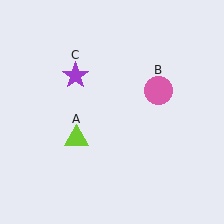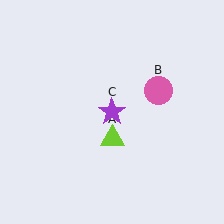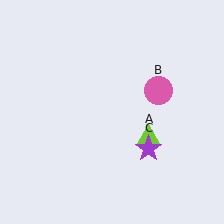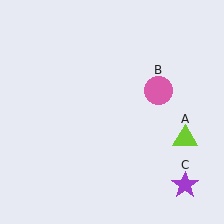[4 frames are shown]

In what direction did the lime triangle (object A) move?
The lime triangle (object A) moved right.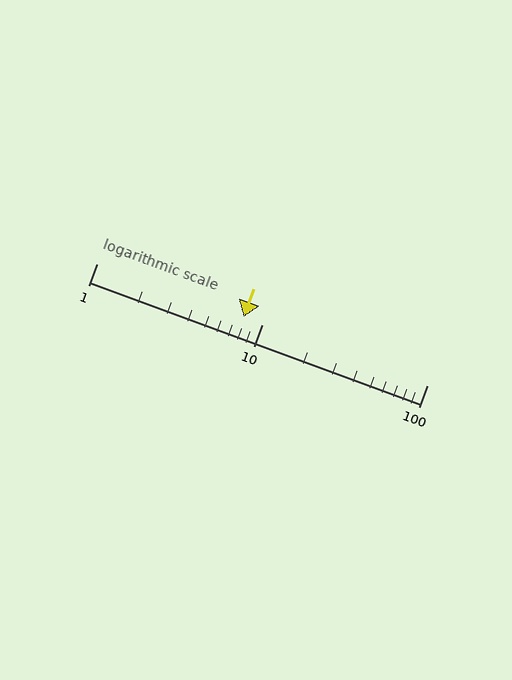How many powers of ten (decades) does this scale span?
The scale spans 2 decades, from 1 to 100.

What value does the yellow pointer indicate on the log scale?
The pointer indicates approximately 7.7.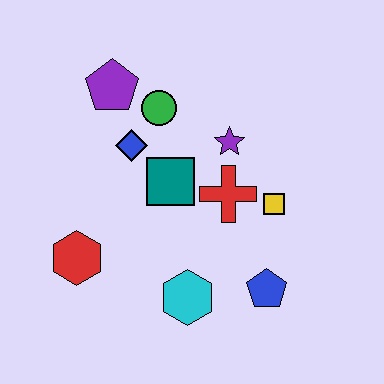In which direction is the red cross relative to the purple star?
The red cross is below the purple star.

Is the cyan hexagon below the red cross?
Yes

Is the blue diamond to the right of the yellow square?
No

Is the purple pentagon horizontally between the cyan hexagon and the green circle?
No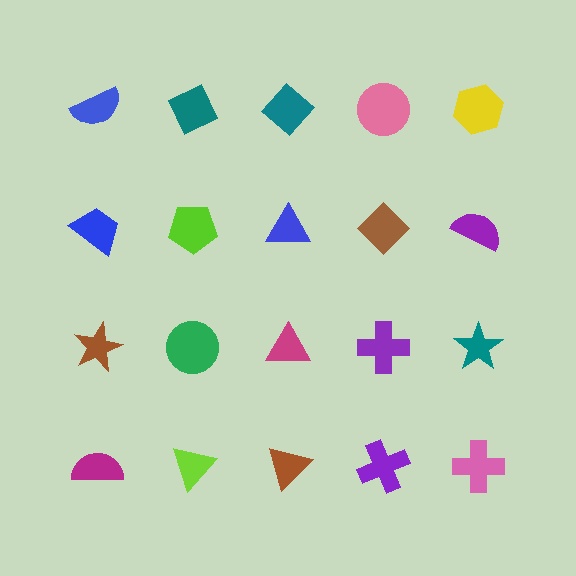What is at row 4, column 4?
A purple cross.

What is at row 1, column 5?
A yellow hexagon.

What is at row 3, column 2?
A green circle.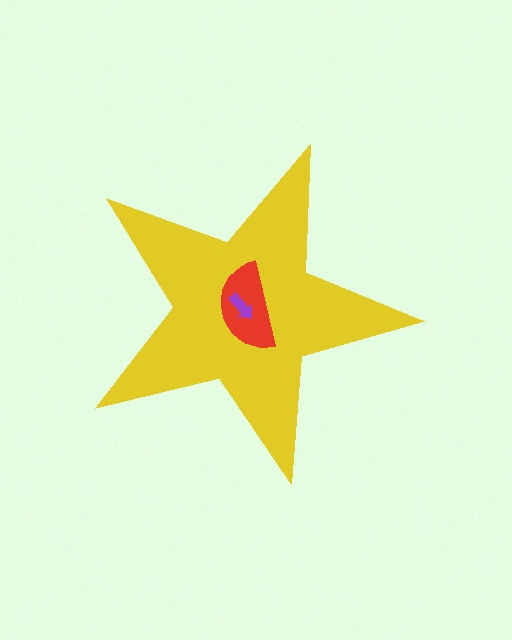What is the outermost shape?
The yellow star.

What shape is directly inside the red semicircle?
The purple arrow.